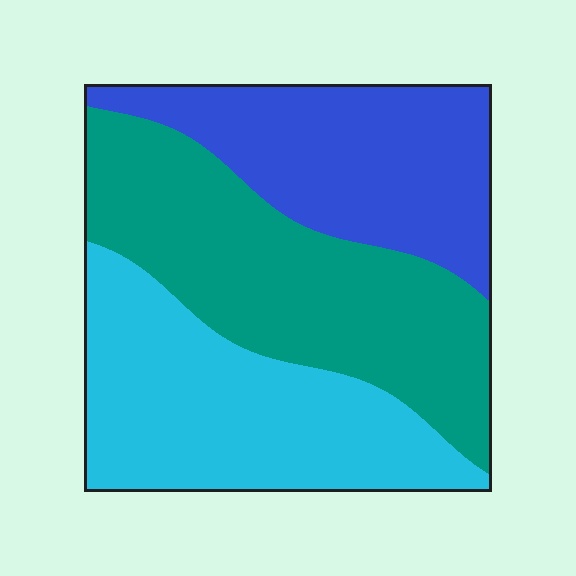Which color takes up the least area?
Blue, at roughly 30%.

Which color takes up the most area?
Teal, at roughly 40%.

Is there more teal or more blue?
Teal.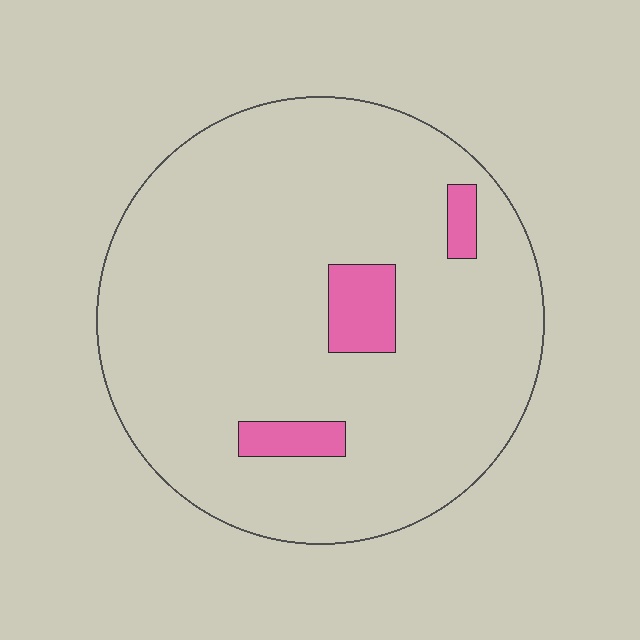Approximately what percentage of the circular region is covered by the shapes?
Approximately 10%.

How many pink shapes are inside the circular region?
3.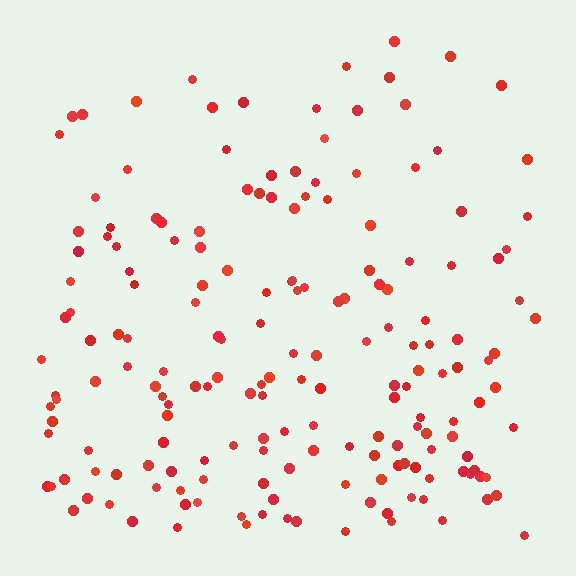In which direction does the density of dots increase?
From top to bottom, with the bottom side densest.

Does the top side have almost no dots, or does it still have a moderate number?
Still a moderate number, just noticeably fewer than the bottom.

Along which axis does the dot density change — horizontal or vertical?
Vertical.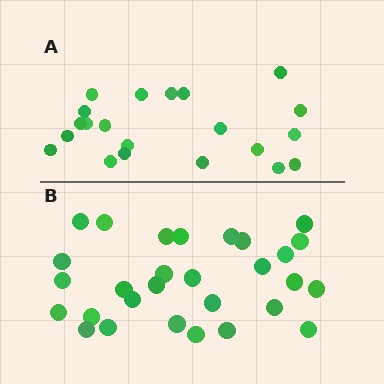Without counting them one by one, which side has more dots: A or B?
Region B (the bottom region) has more dots.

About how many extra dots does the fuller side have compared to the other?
Region B has roughly 8 or so more dots than region A.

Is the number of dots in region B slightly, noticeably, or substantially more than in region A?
Region B has noticeably more, but not dramatically so. The ratio is roughly 1.4 to 1.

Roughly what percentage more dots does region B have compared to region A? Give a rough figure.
About 40% more.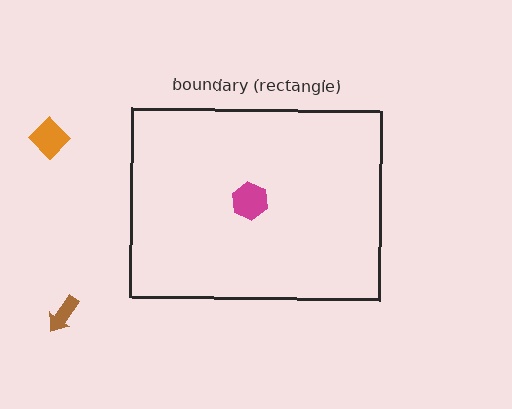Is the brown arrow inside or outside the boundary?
Outside.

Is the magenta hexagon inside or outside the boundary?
Inside.